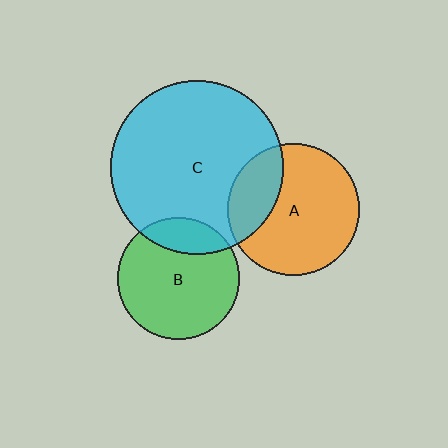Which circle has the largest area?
Circle C (cyan).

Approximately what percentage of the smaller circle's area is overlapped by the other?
Approximately 25%.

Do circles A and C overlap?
Yes.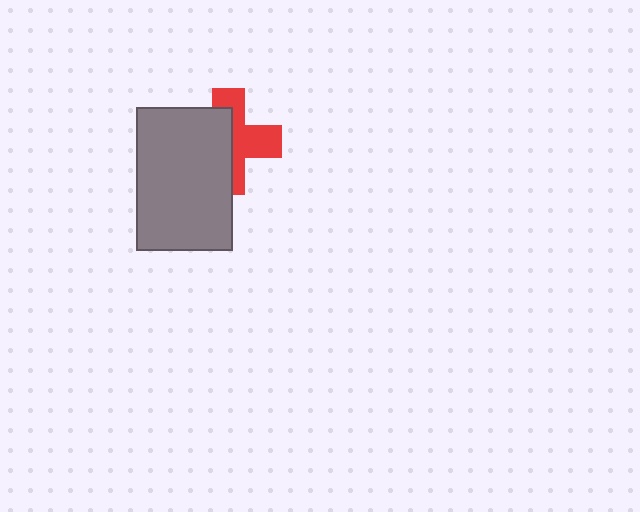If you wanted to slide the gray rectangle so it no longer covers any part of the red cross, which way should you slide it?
Slide it left — that is the most direct way to separate the two shapes.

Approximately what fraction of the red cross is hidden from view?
Roughly 52% of the red cross is hidden behind the gray rectangle.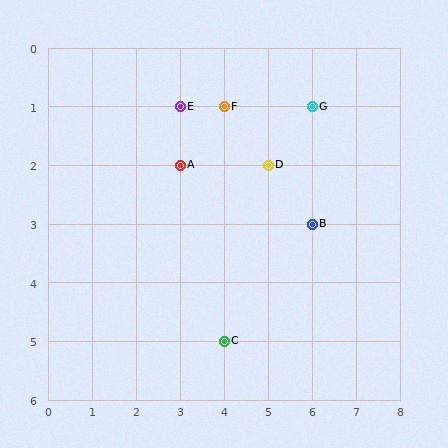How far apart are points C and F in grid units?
Points C and F are 4 rows apart.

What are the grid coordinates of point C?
Point C is at grid coordinates (4, 5).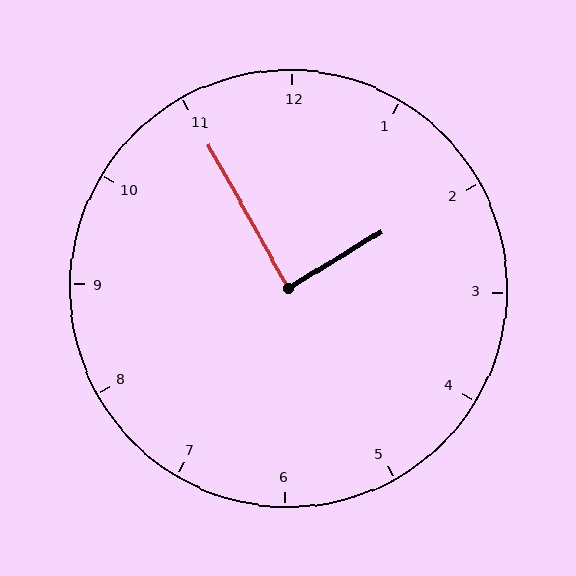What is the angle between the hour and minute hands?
Approximately 88 degrees.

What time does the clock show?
1:55.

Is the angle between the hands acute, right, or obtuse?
It is right.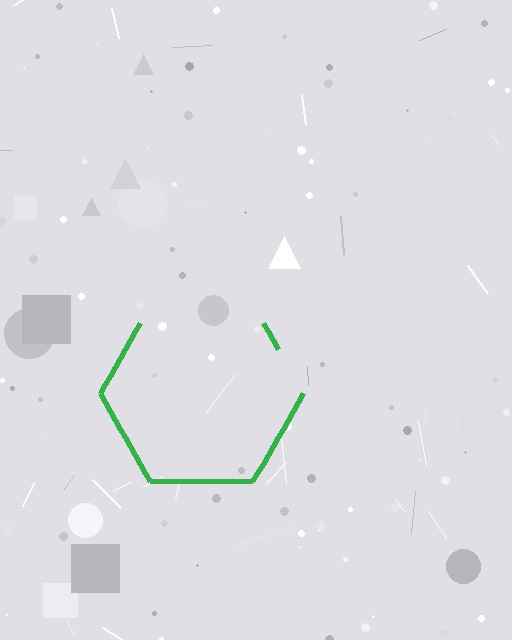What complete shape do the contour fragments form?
The contour fragments form a hexagon.